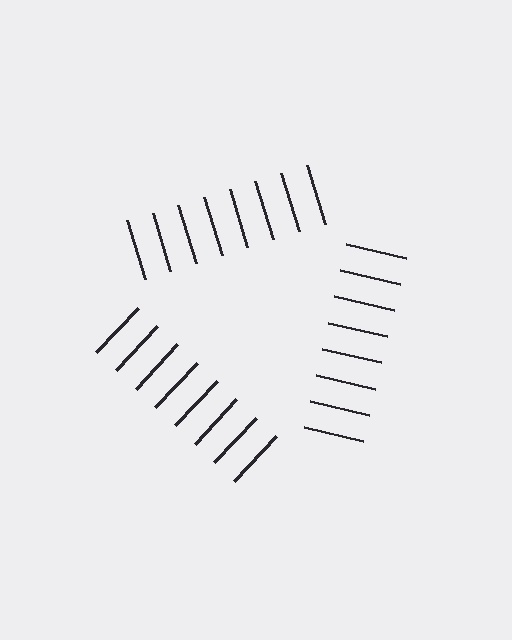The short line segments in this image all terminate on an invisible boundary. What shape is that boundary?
An illusory triangle — the line segments terminate on its edges but no continuous stroke is drawn.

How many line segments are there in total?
24 — 8 along each of the 3 edges.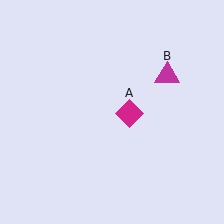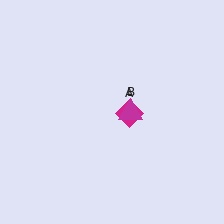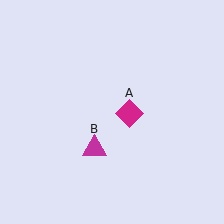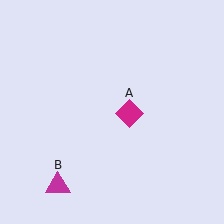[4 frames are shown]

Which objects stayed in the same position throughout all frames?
Magenta diamond (object A) remained stationary.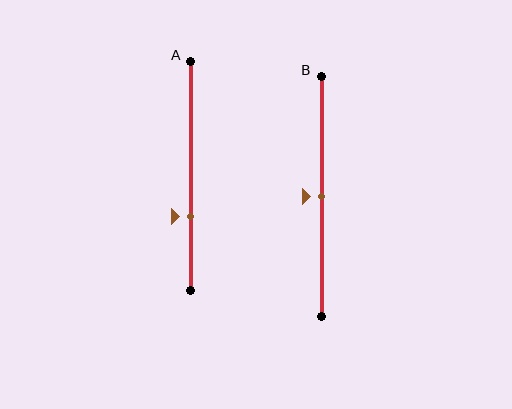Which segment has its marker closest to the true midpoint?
Segment B has its marker closest to the true midpoint.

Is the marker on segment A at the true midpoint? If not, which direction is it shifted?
No, the marker on segment A is shifted downward by about 18% of the segment length.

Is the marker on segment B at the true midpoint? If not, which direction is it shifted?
Yes, the marker on segment B is at the true midpoint.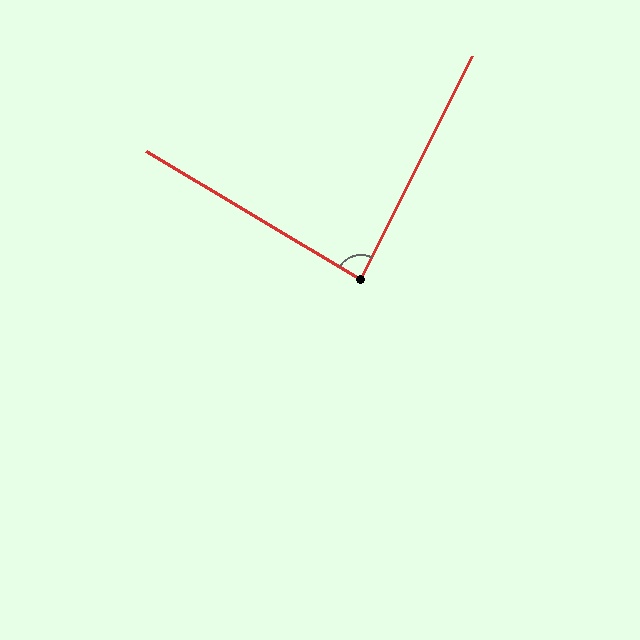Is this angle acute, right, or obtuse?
It is approximately a right angle.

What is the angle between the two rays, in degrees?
Approximately 86 degrees.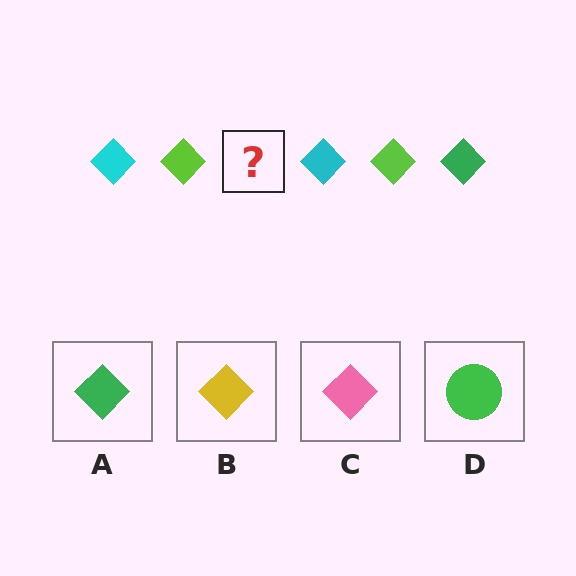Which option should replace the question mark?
Option A.